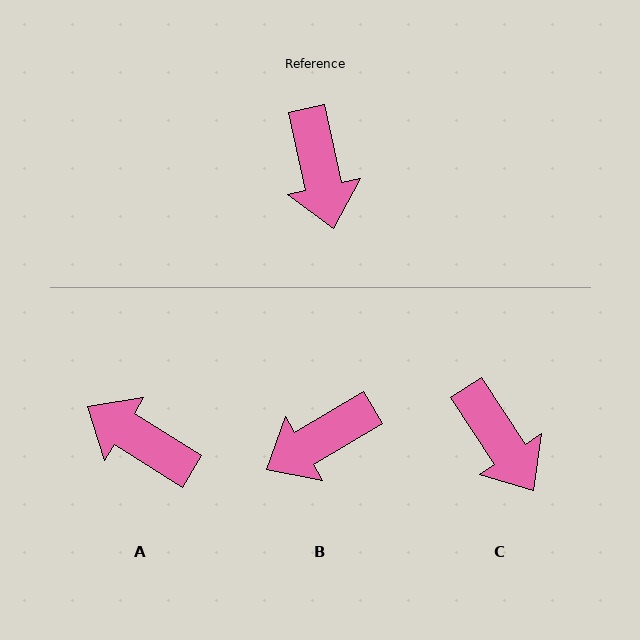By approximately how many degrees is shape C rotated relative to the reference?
Approximately 21 degrees counter-clockwise.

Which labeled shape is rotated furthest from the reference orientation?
A, about 134 degrees away.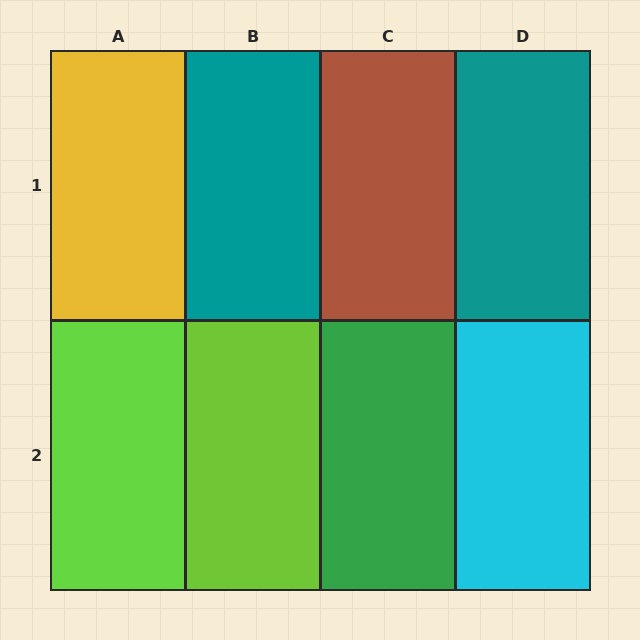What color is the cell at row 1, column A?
Yellow.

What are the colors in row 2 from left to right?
Lime, lime, green, cyan.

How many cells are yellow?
1 cell is yellow.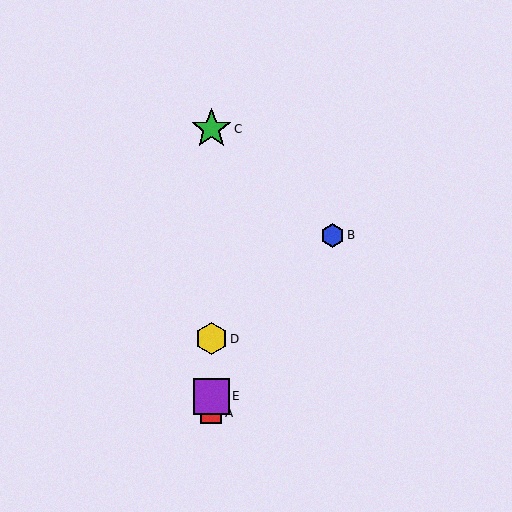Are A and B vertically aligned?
No, A is at x≈211 and B is at x≈333.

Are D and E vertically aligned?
Yes, both are at x≈211.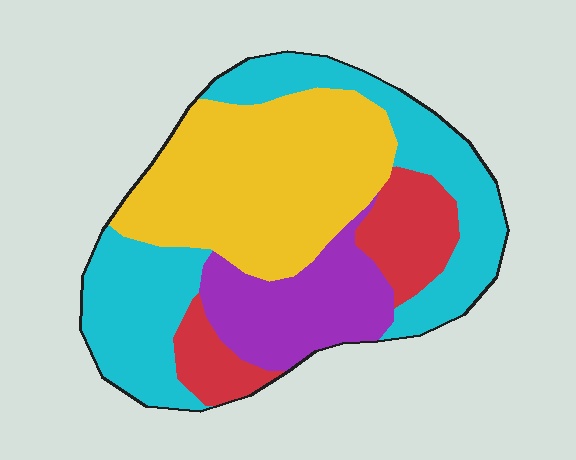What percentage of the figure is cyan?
Cyan covers roughly 35% of the figure.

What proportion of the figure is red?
Red covers about 15% of the figure.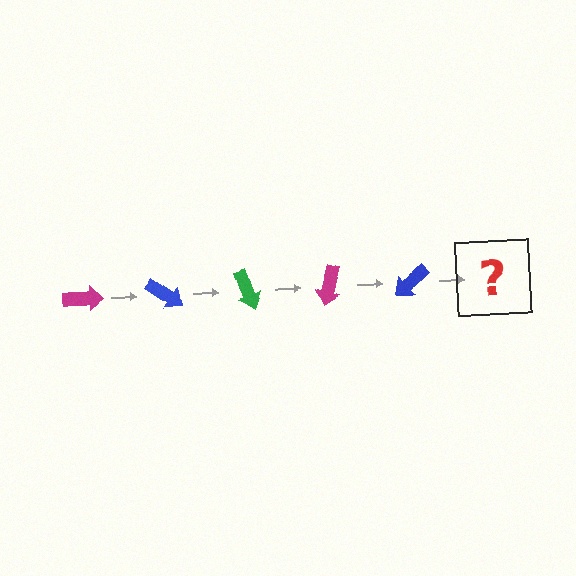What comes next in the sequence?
The next element should be a green arrow, rotated 175 degrees from the start.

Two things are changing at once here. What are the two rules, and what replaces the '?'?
The two rules are that it rotates 35 degrees each step and the color cycles through magenta, blue, and green. The '?' should be a green arrow, rotated 175 degrees from the start.